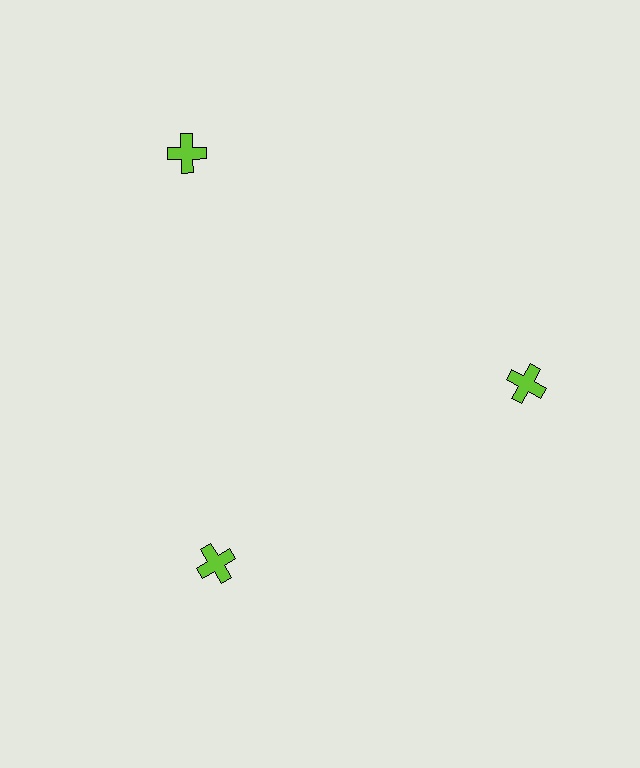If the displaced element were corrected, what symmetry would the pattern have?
It would have 3-fold rotational symmetry — the pattern would map onto itself every 120 degrees.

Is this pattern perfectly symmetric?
No. The 3 lime crosses are arranged in a ring, but one element near the 11 o'clock position is pushed outward from the center, breaking the 3-fold rotational symmetry.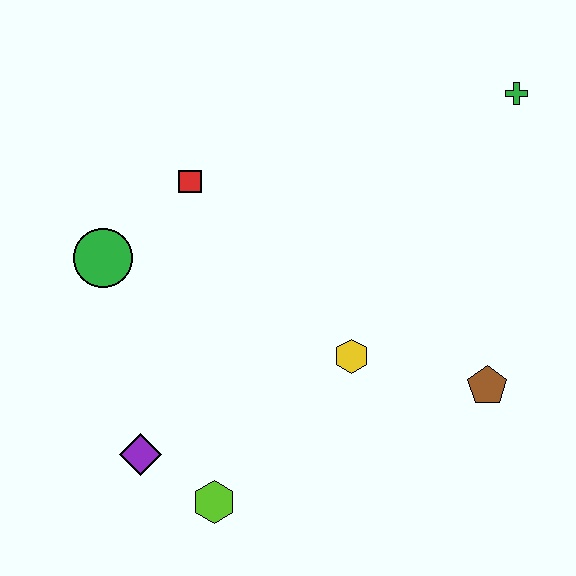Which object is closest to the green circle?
The red square is closest to the green circle.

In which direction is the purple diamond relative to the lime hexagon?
The purple diamond is to the left of the lime hexagon.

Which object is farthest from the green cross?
The purple diamond is farthest from the green cross.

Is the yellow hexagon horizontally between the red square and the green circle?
No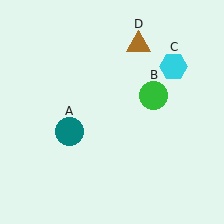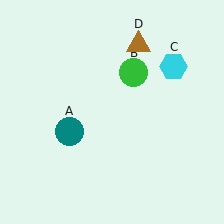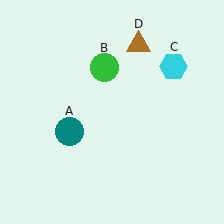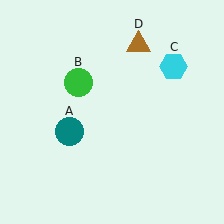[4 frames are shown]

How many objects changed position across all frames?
1 object changed position: green circle (object B).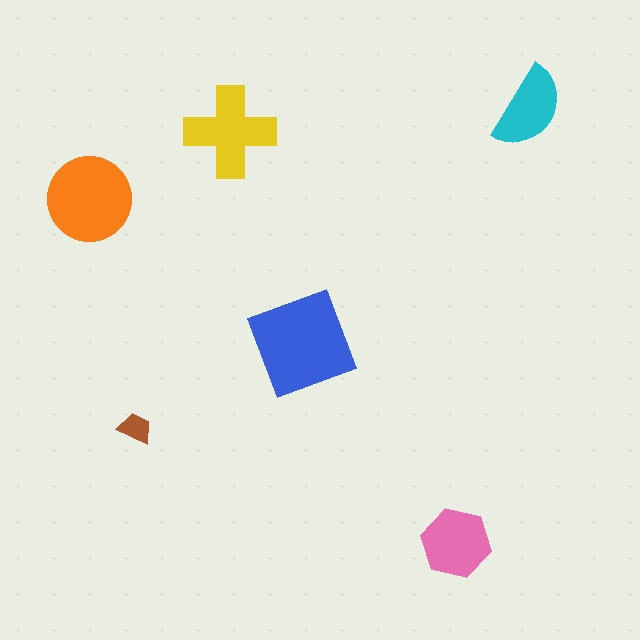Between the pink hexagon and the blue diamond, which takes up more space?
The blue diamond.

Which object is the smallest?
The brown trapezoid.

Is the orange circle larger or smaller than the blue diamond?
Smaller.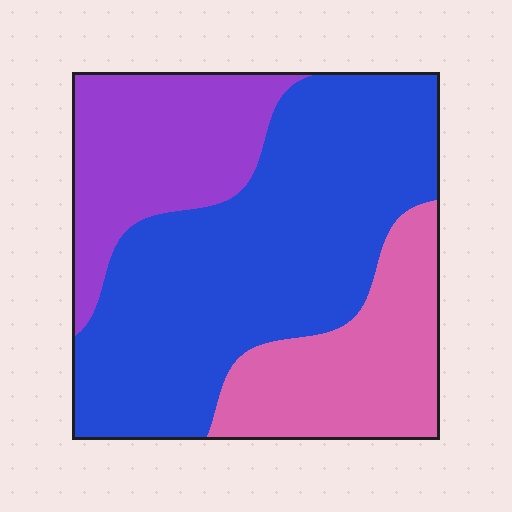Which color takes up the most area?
Blue, at roughly 55%.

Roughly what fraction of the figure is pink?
Pink covers 23% of the figure.